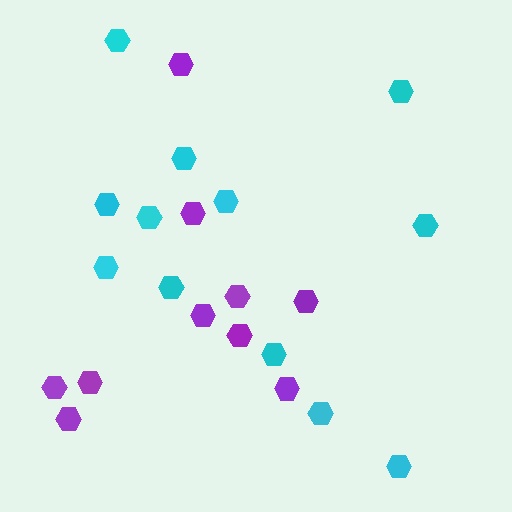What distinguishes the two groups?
There are 2 groups: one group of purple hexagons (10) and one group of cyan hexagons (12).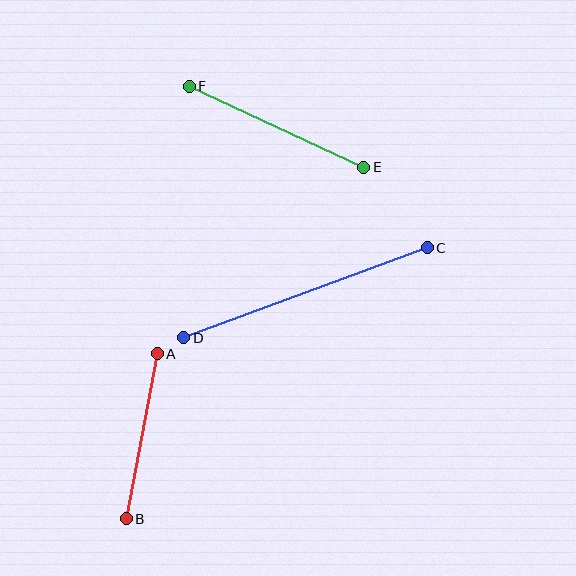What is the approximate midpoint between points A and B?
The midpoint is at approximately (142, 436) pixels.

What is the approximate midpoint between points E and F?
The midpoint is at approximately (277, 127) pixels.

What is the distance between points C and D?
The distance is approximately 259 pixels.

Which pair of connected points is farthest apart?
Points C and D are farthest apart.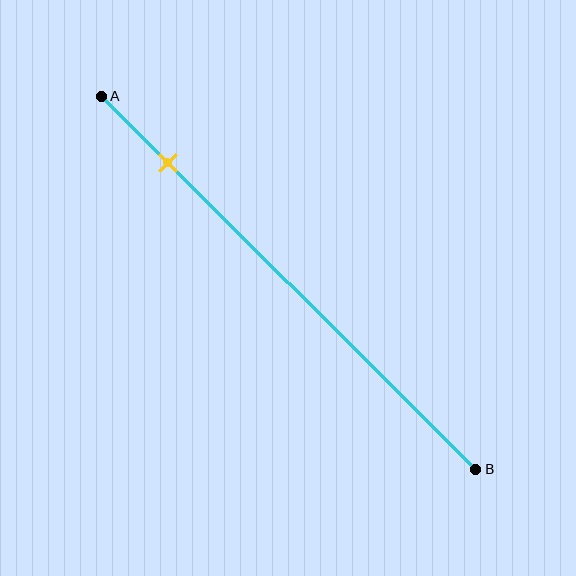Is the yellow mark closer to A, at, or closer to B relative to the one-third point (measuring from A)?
The yellow mark is closer to point A than the one-third point of segment AB.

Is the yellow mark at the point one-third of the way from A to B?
No, the mark is at about 20% from A, not at the 33% one-third point.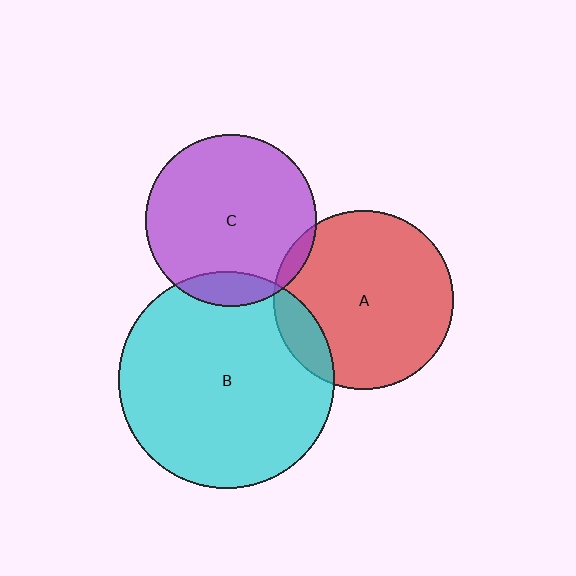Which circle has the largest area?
Circle B (cyan).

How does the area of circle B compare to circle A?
Approximately 1.4 times.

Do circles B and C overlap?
Yes.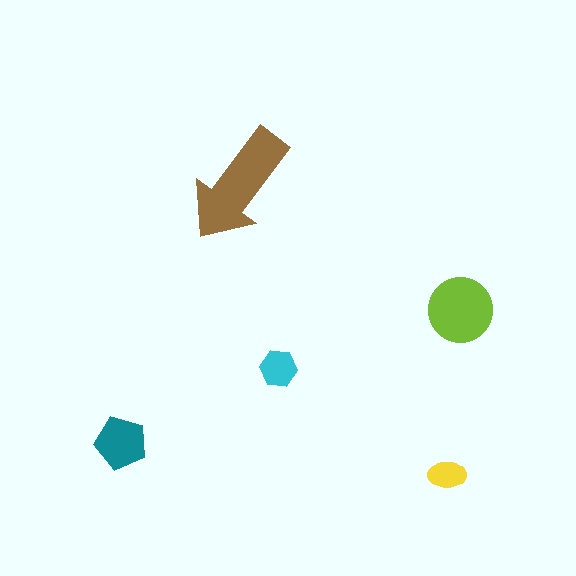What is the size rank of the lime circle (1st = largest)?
2nd.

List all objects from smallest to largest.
The yellow ellipse, the cyan hexagon, the teal pentagon, the lime circle, the brown arrow.